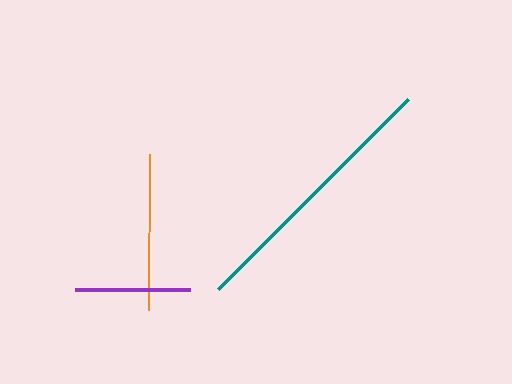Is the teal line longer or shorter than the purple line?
The teal line is longer than the purple line.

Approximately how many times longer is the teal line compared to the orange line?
The teal line is approximately 1.7 times the length of the orange line.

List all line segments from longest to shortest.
From longest to shortest: teal, orange, purple.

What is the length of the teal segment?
The teal segment is approximately 268 pixels long.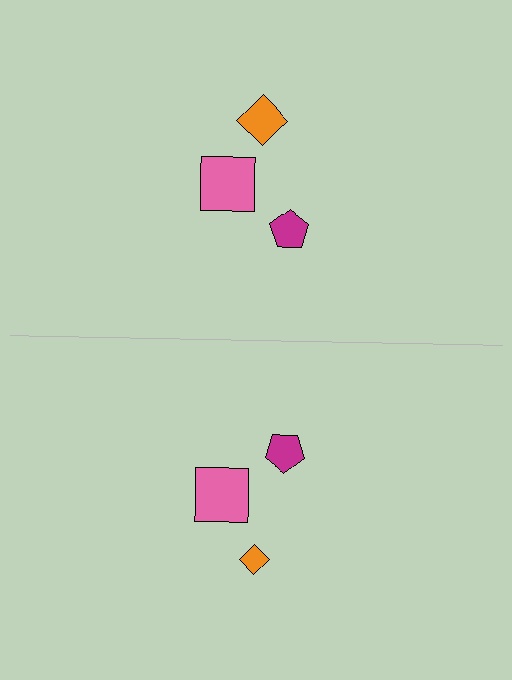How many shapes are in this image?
There are 6 shapes in this image.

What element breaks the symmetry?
The orange diamond on the bottom side has a different size than its mirror counterpart.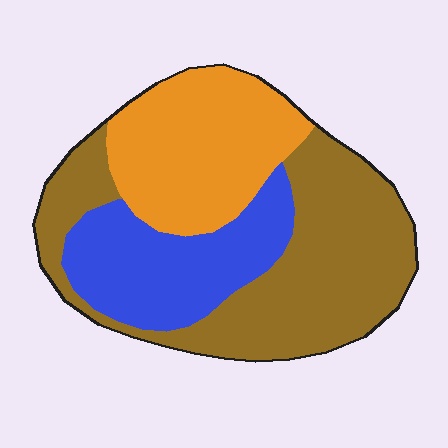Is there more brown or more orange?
Brown.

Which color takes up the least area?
Blue, at roughly 25%.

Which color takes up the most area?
Brown, at roughly 45%.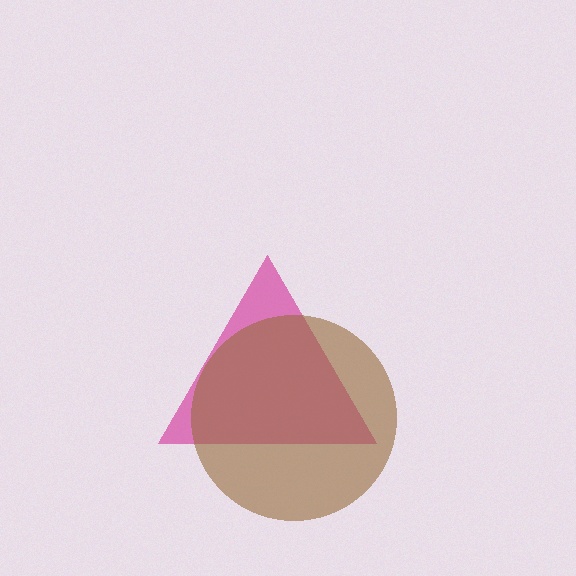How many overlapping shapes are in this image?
There are 2 overlapping shapes in the image.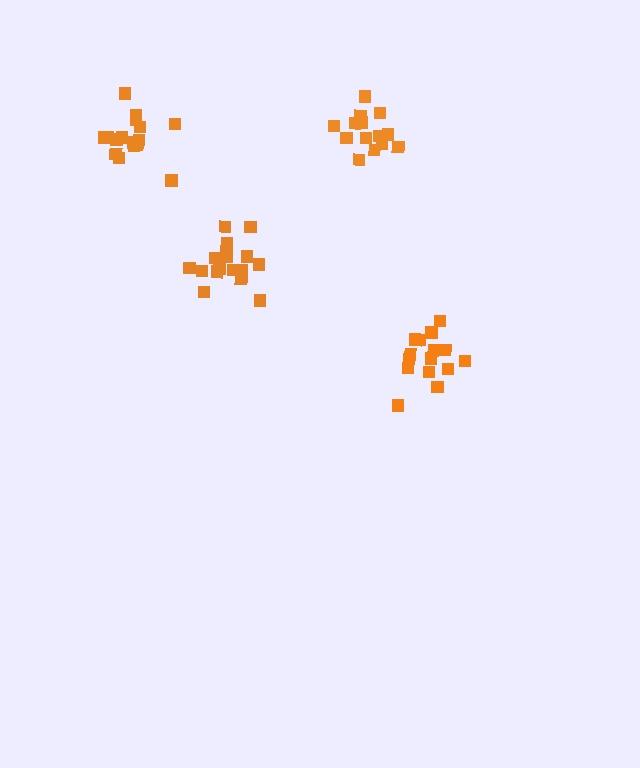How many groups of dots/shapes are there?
There are 4 groups.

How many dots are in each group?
Group 1: 14 dots, Group 2: 18 dots, Group 3: 16 dots, Group 4: 16 dots (64 total).